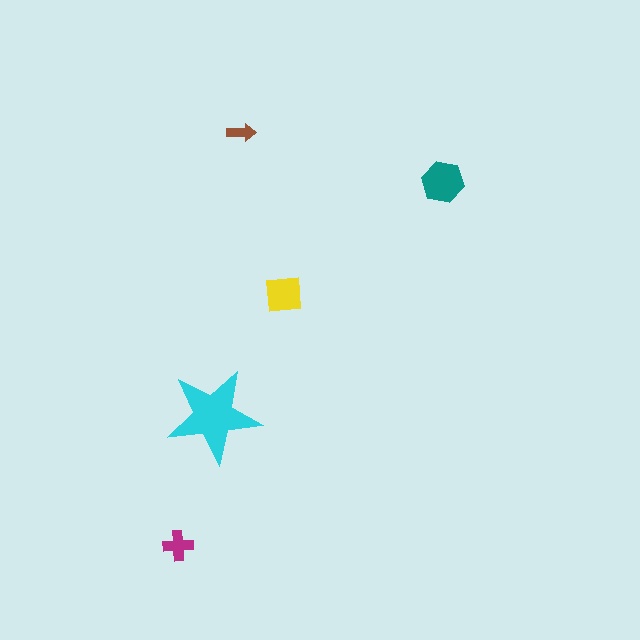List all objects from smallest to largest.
The brown arrow, the magenta cross, the yellow square, the teal hexagon, the cyan star.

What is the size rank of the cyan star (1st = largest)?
1st.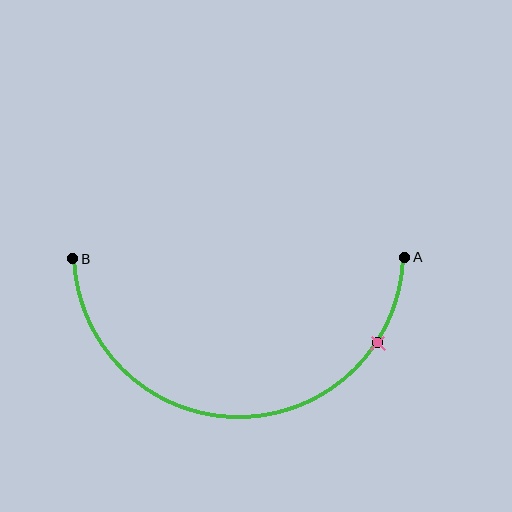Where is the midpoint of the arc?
The arc midpoint is the point on the curve farthest from the straight line joining A and B. It sits below that line.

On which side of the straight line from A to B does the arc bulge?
The arc bulges below the straight line connecting A and B.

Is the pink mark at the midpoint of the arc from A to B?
No. The pink mark lies on the arc but is closer to endpoint A. The arc midpoint would be at the point on the curve equidistant along the arc from both A and B.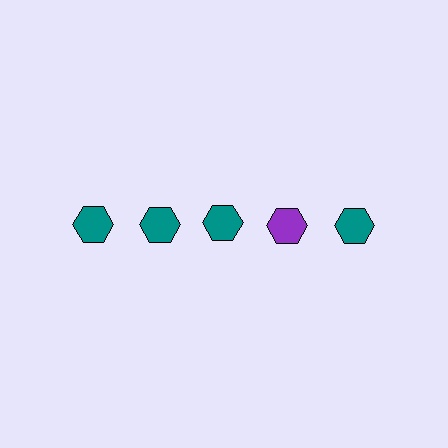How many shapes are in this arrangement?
There are 5 shapes arranged in a grid pattern.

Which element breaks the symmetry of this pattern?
The purple hexagon in the top row, second from right column breaks the symmetry. All other shapes are teal hexagons.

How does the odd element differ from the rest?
It has a different color: purple instead of teal.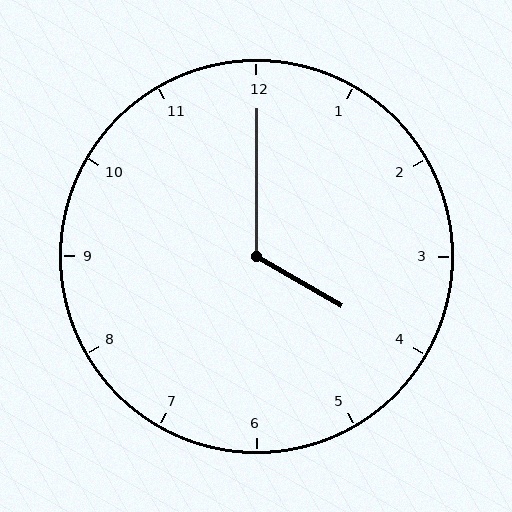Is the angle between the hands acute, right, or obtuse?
It is obtuse.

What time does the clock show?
4:00.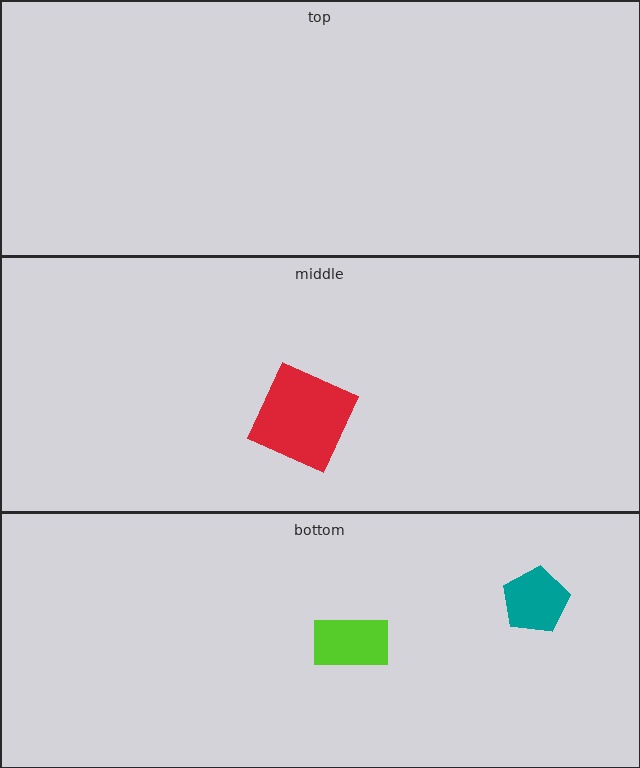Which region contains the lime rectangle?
The bottom region.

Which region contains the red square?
The middle region.